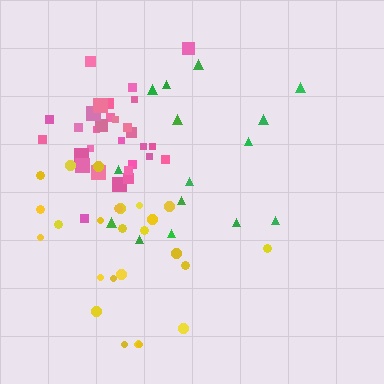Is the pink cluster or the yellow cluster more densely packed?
Pink.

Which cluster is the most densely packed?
Pink.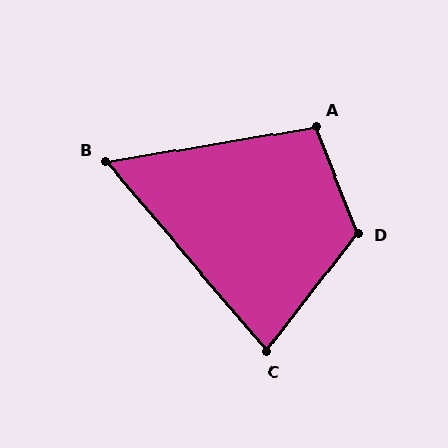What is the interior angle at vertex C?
Approximately 78 degrees (acute).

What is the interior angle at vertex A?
Approximately 102 degrees (obtuse).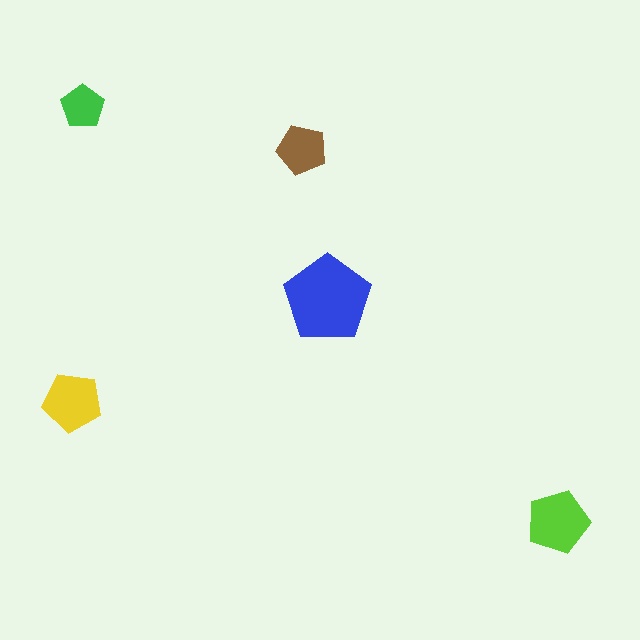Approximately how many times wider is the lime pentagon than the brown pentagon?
About 1.5 times wider.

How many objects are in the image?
There are 5 objects in the image.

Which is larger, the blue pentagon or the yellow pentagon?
The blue one.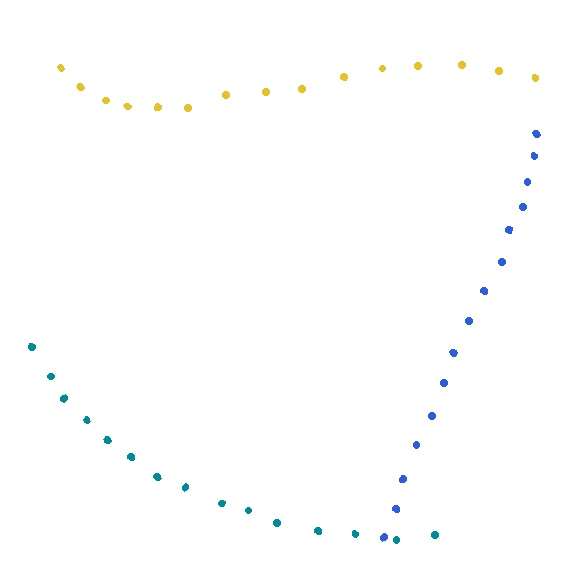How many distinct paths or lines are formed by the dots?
There are 3 distinct paths.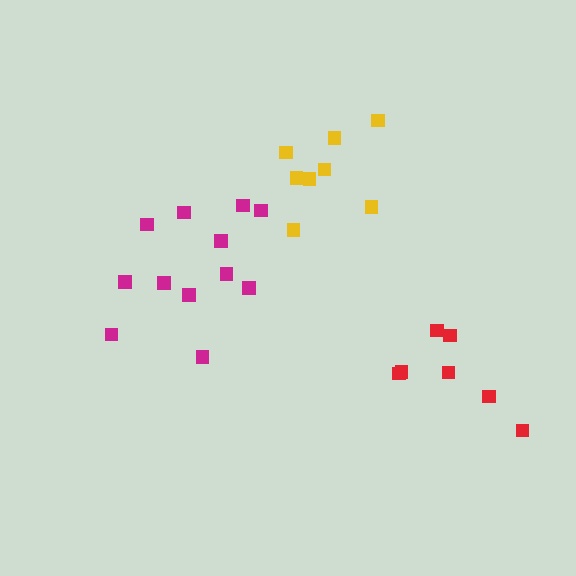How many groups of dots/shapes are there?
There are 3 groups.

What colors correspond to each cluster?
The clusters are colored: magenta, red, yellow.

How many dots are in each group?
Group 1: 12 dots, Group 2: 7 dots, Group 3: 8 dots (27 total).